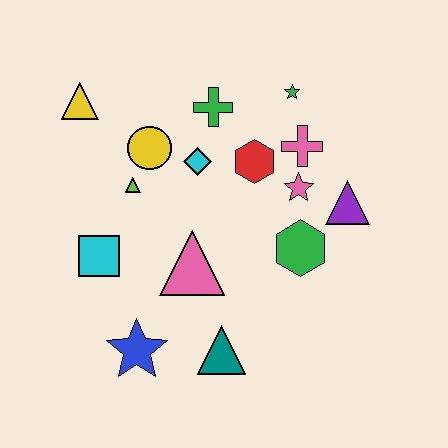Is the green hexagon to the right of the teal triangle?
Yes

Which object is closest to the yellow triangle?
The yellow circle is closest to the yellow triangle.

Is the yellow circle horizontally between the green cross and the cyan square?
Yes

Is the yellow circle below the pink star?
No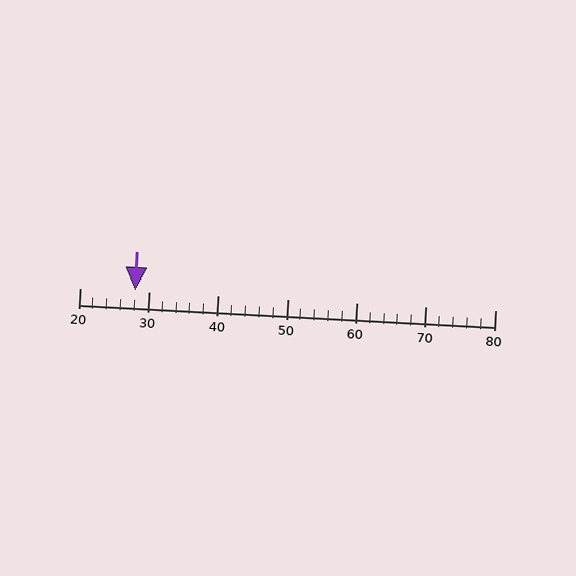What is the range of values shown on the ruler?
The ruler shows values from 20 to 80.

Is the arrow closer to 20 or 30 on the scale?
The arrow is closer to 30.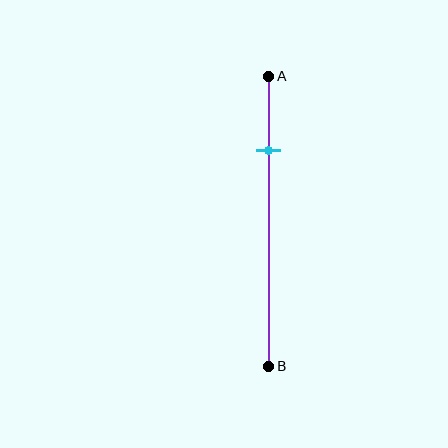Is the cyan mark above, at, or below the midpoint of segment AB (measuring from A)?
The cyan mark is above the midpoint of segment AB.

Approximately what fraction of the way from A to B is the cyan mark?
The cyan mark is approximately 25% of the way from A to B.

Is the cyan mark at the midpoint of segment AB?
No, the mark is at about 25% from A, not at the 50% midpoint.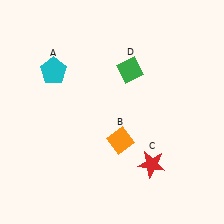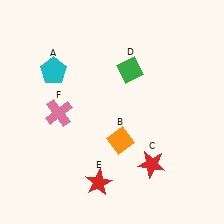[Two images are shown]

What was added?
A red star (E), a pink cross (F) were added in Image 2.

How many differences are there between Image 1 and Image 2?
There are 2 differences between the two images.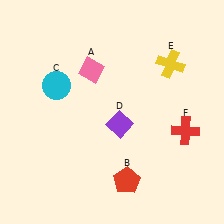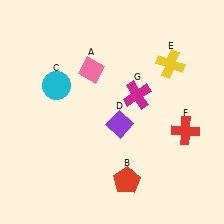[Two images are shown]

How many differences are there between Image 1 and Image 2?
There is 1 difference between the two images.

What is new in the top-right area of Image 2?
A magenta cross (G) was added in the top-right area of Image 2.